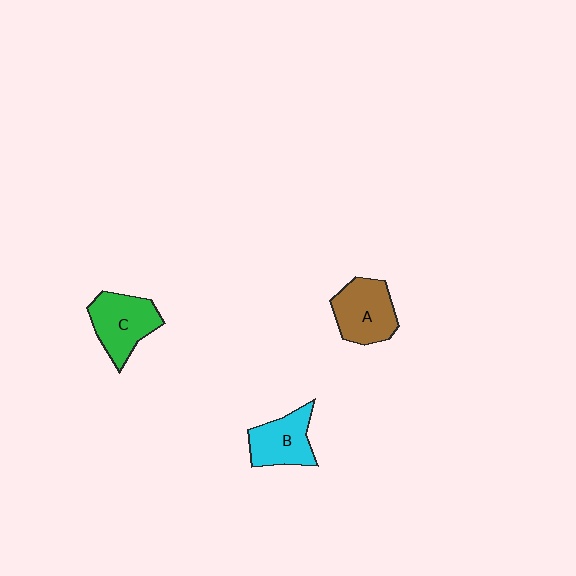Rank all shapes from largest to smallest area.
From largest to smallest: C (green), A (brown), B (cyan).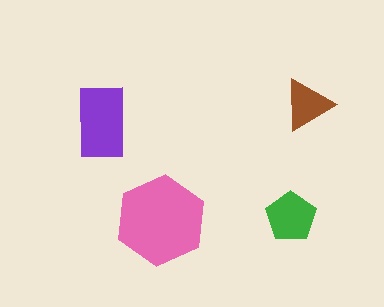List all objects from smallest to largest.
The brown triangle, the green pentagon, the purple rectangle, the pink hexagon.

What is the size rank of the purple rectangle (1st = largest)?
2nd.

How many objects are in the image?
There are 4 objects in the image.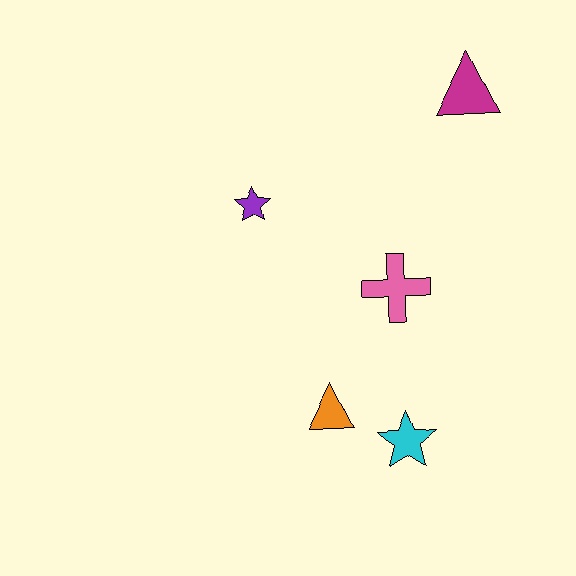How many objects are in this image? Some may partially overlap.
There are 5 objects.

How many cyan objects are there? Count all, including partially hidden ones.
There is 1 cyan object.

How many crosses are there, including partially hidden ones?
There is 1 cross.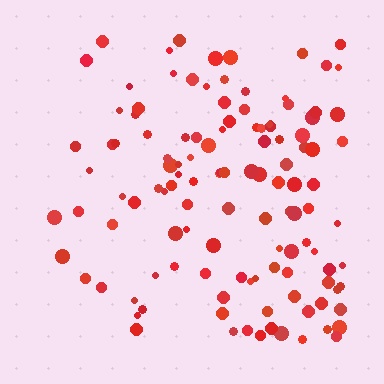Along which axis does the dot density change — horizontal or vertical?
Horizontal.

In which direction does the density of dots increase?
From left to right, with the right side densest.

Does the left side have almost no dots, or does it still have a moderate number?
Still a moderate number, just noticeably fewer than the right.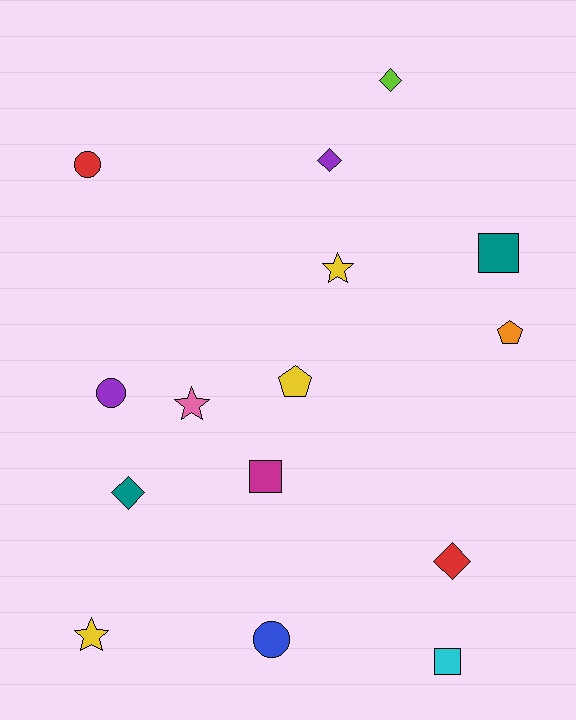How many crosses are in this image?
There are no crosses.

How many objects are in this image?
There are 15 objects.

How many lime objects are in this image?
There is 1 lime object.